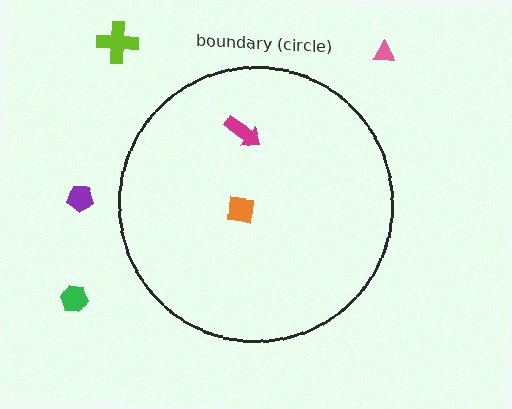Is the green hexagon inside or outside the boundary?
Outside.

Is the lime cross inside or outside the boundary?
Outside.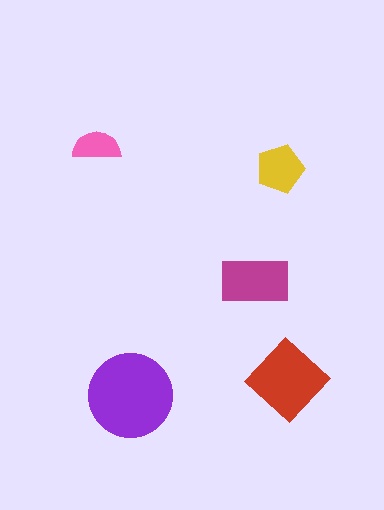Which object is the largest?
The purple circle.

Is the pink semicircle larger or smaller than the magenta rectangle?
Smaller.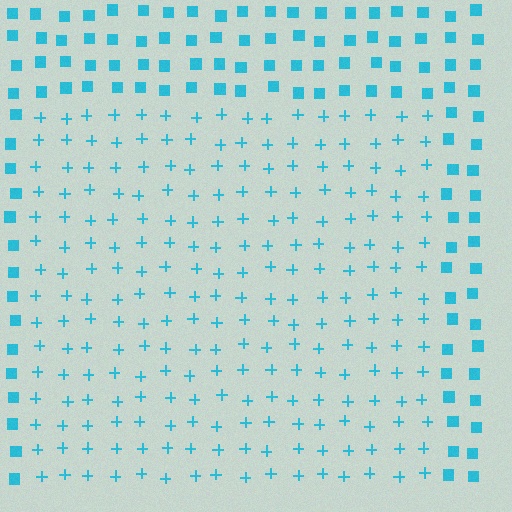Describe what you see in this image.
The image is filled with small cyan elements arranged in a uniform grid. A rectangle-shaped region contains plus signs, while the surrounding area contains squares. The boundary is defined purely by the change in element shape.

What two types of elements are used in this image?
The image uses plus signs inside the rectangle region and squares outside it.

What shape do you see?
I see a rectangle.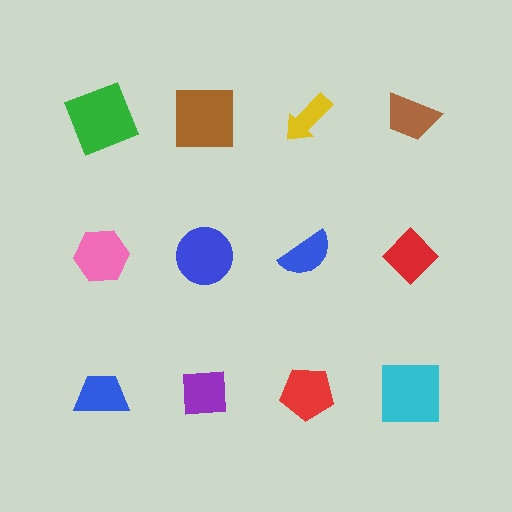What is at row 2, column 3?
A blue semicircle.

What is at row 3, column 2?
A purple square.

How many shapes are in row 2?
4 shapes.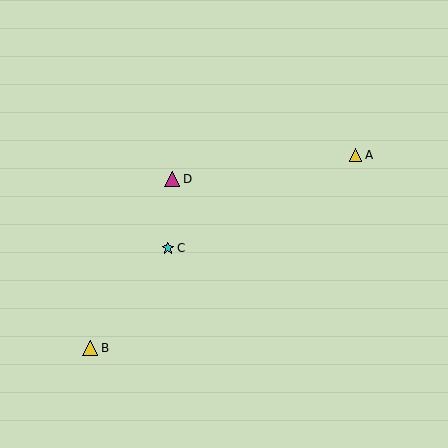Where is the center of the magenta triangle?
The center of the magenta triangle is at (172, 179).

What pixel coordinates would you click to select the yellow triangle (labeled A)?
Click at (355, 155) to select the yellow triangle A.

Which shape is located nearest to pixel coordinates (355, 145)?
The yellow triangle (labeled A) at (355, 155) is nearest to that location.